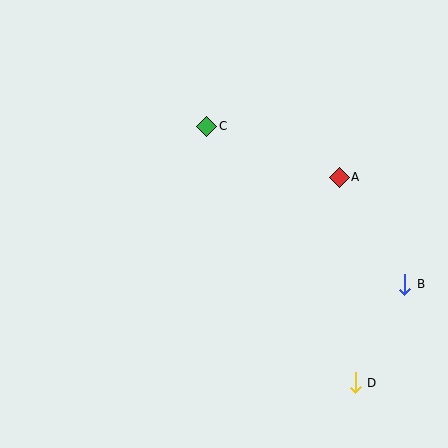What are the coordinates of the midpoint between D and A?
The midpoint between D and A is at (347, 280).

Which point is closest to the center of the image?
Point C at (207, 126) is closest to the center.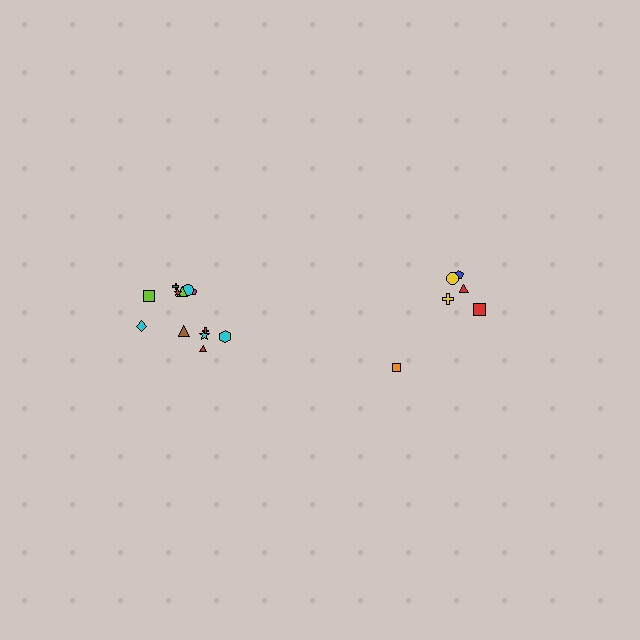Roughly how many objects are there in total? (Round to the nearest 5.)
Roughly 20 objects in total.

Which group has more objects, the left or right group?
The left group.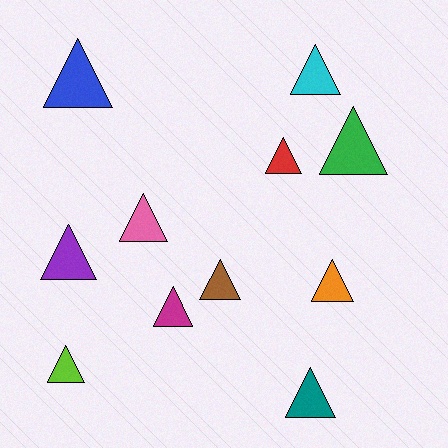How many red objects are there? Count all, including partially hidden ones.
There is 1 red object.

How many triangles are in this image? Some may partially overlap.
There are 11 triangles.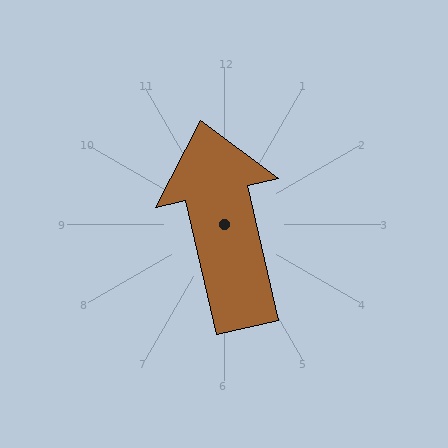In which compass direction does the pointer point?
North.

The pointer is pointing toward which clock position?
Roughly 12 o'clock.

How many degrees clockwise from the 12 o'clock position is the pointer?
Approximately 347 degrees.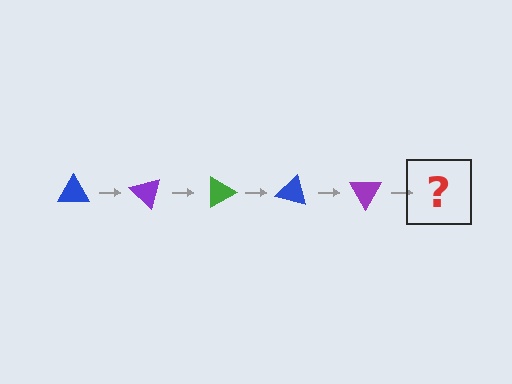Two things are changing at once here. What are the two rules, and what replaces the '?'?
The two rules are that it rotates 45 degrees each step and the color cycles through blue, purple, and green. The '?' should be a green triangle, rotated 225 degrees from the start.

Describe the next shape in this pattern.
It should be a green triangle, rotated 225 degrees from the start.